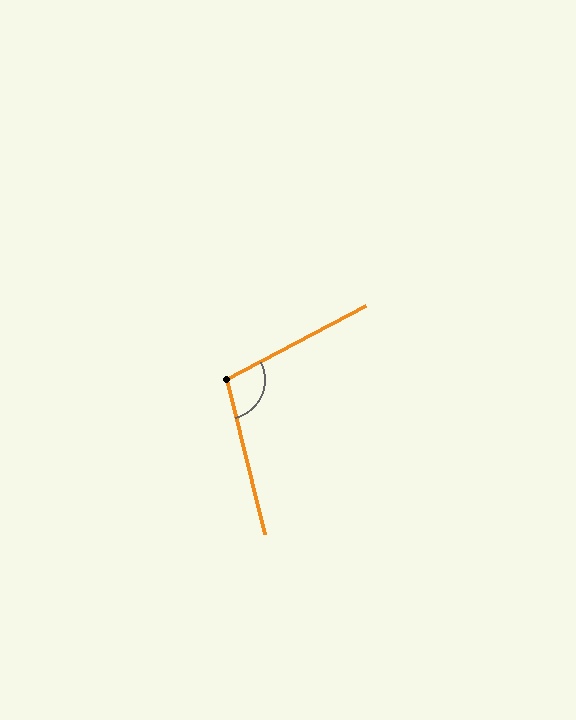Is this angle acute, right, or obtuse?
It is obtuse.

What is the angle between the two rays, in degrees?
Approximately 104 degrees.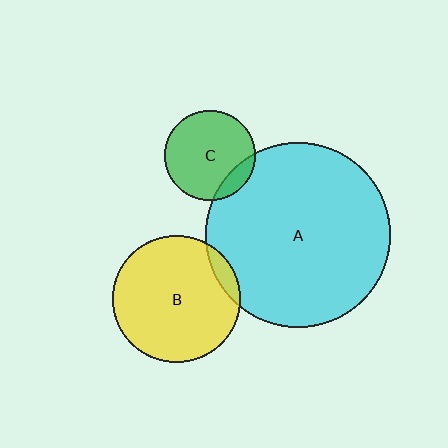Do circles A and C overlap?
Yes.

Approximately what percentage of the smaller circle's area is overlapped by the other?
Approximately 15%.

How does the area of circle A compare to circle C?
Approximately 4.2 times.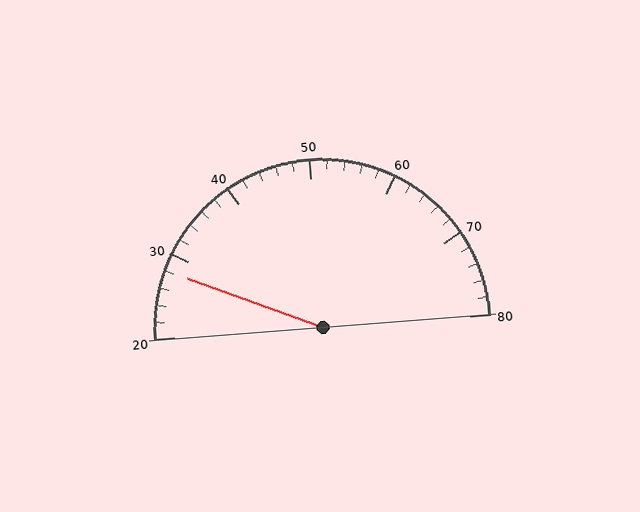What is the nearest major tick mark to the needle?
The nearest major tick mark is 30.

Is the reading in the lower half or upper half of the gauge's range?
The reading is in the lower half of the range (20 to 80).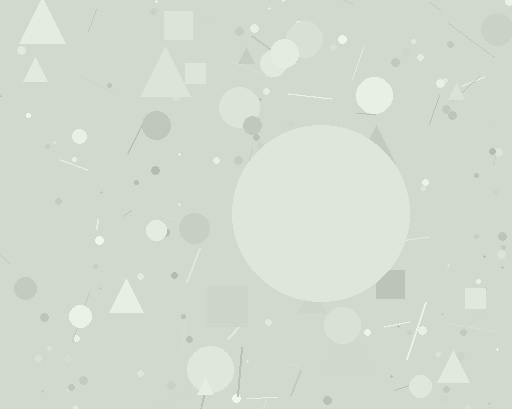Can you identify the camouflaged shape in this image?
The camouflaged shape is a circle.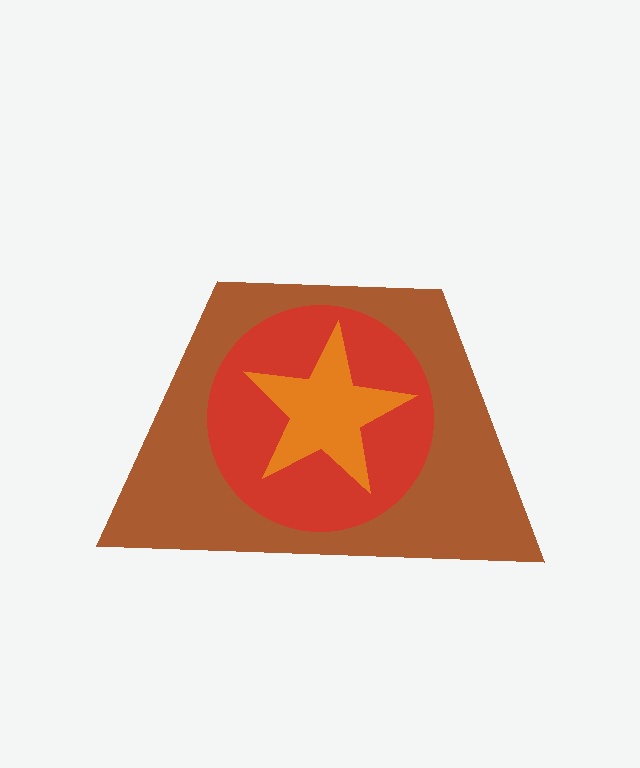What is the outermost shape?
The brown trapezoid.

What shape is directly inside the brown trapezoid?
The red circle.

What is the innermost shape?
The orange star.